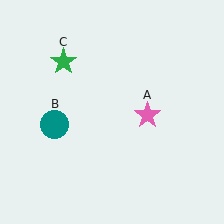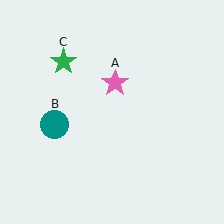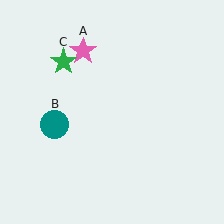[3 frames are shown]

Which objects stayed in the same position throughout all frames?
Teal circle (object B) and green star (object C) remained stationary.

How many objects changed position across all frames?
1 object changed position: pink star (object A).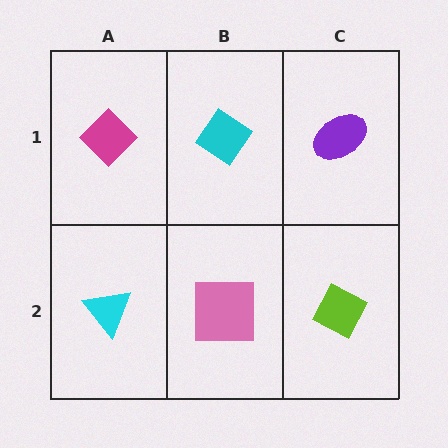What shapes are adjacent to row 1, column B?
A pink square (row 2, column B), a magenta diamond (row 1, column A), a purple ellipse (row 1, column C).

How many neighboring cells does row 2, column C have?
2.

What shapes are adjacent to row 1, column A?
A cyan triangle (row 2, column A), a cyan diamond (row 1, column B).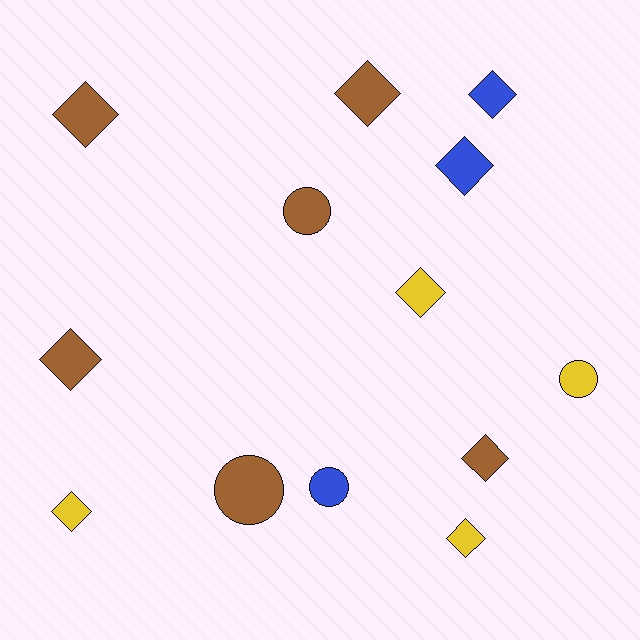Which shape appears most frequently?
Diamond, with 9 objects.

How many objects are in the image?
There are 13 objects.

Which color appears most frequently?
Brown, with 6 objects.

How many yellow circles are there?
There is 1 yellow circle.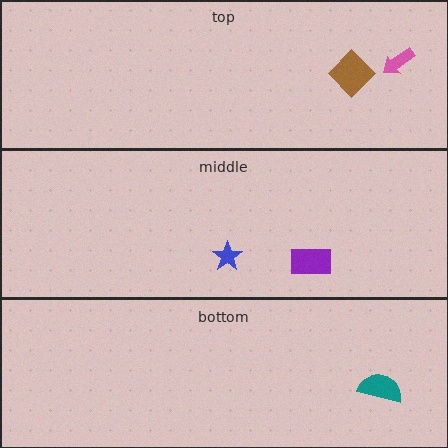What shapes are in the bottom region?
The teal semicircle.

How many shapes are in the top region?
2.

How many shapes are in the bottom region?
1.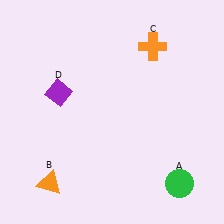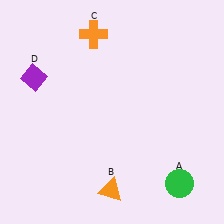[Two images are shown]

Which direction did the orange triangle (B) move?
The orange triangle (B) moved right.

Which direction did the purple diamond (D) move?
The purple diamond (D) moved left.